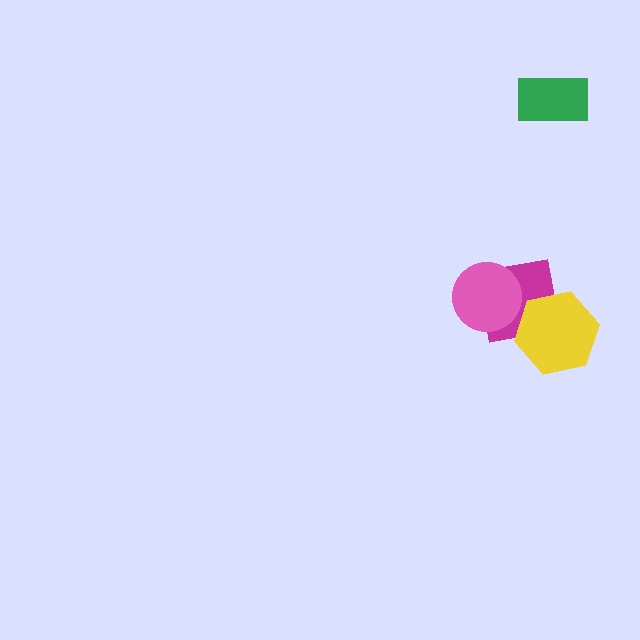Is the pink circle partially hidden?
No, no other shape covers it.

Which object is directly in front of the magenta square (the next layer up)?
The pink circle is directly in front of the magenta square.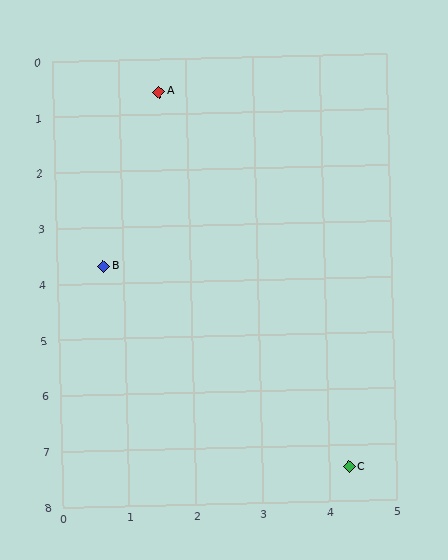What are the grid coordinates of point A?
Point A is at approximately (1.6, 0.6).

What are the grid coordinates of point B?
Point B is at approximately (0.7, 3.7).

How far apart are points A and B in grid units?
Points A and B are about 3.2 grid units apart.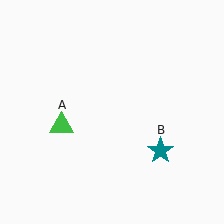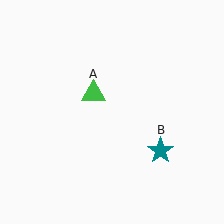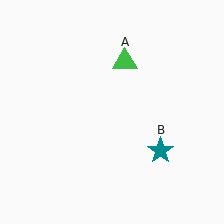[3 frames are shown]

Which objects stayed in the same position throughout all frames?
Teal star (object B) remained stationary.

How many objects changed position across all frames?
1 object changed position: green triangle (object A).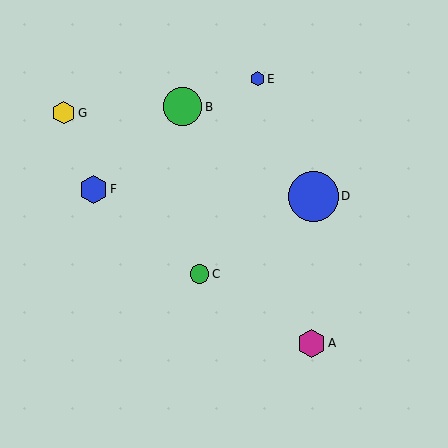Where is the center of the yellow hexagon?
The center of the yellow hexagon is at (64, 113).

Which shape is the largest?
The blue circle (labeled D) is the largest.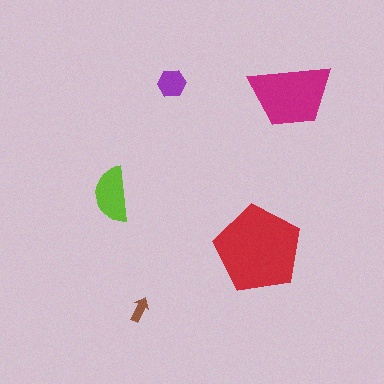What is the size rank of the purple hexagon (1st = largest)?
4th.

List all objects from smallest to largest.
The brown arrow, the purple hexagon, the lime semicircle, the magenta trapezoid, the red pentagon.